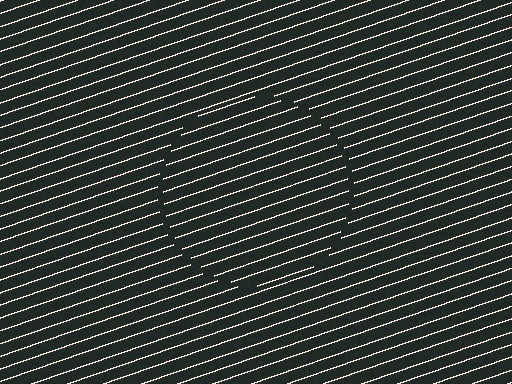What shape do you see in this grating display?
An illusory circle. The interior of the shape contains the same grating, shifted by half a period — the contour is defined by the phase discontinuity where line-ends from the inner and outer gratings abut.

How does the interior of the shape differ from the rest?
The interior of the shape contains the same grating, shifted by half a period — the contour is defined by the phase discontinuity where line-ends from the inner and outer gratings abut.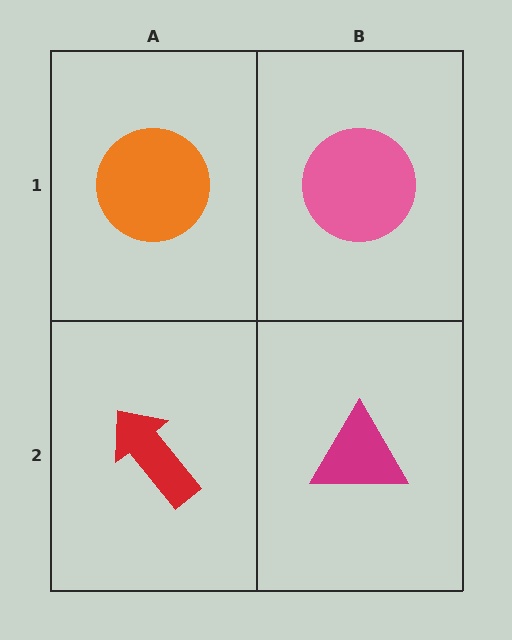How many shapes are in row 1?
2 shapes.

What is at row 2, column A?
A red arrow.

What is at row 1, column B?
A pink circle.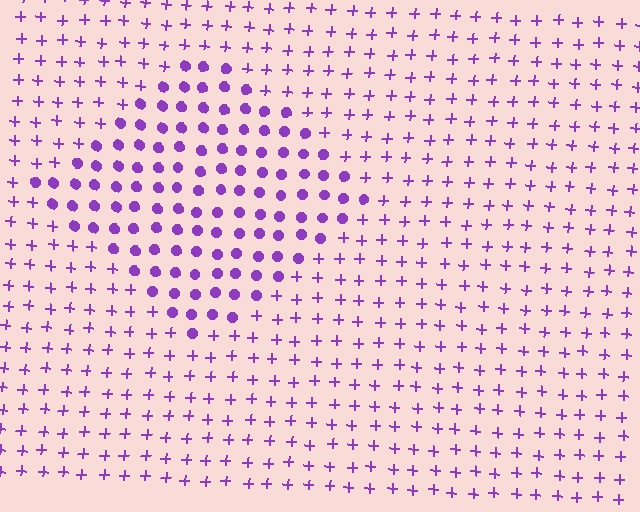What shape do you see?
I see a diamond.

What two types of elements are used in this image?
The image uses circles inside the diamond region and plus signs outside it.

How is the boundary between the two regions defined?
The boundary is defined by a change in element shape: circles inside vs. plus signs outside. All elements share the same color and spacing.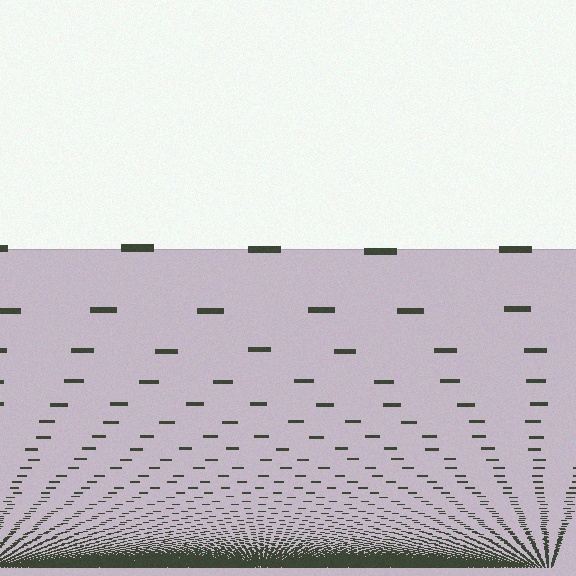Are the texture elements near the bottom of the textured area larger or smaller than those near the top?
Smaller. The gradient is inverted — elements near the bottom are smaller and denser.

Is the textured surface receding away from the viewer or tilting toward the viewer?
The surface appears to tilt toward the viewer. Texture elements get larger and sparser toward the top.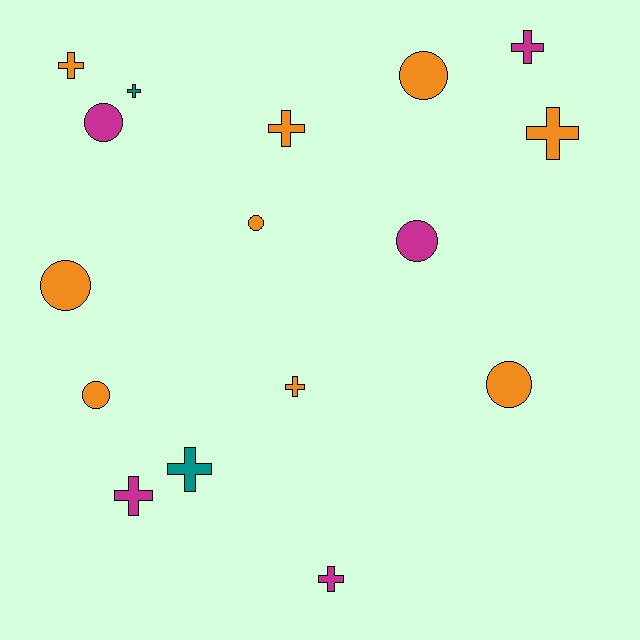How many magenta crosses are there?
There are 3 magenta crosses.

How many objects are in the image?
There are 16 objects.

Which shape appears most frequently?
Cross, with 9 objects.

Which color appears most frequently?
Orange, with 9 objects.